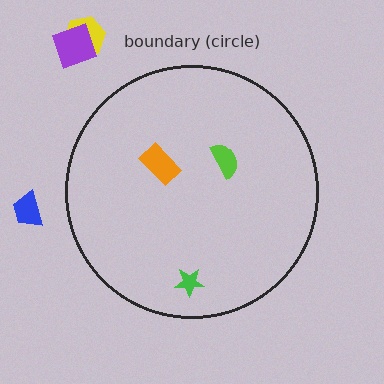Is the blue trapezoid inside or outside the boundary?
Outside.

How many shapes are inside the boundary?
3 inside, 3 outside.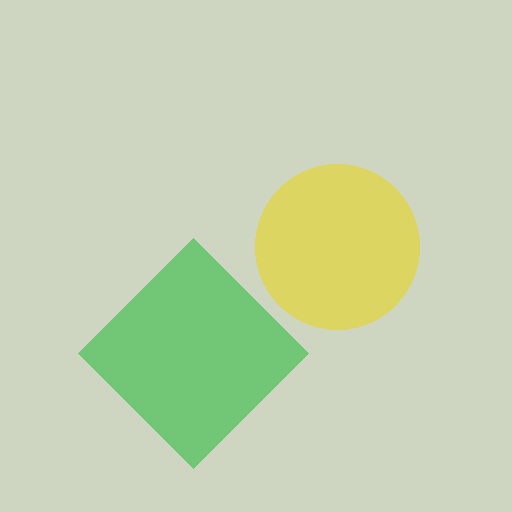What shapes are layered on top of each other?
The layered shapes are: a green diamond, a yellow circle.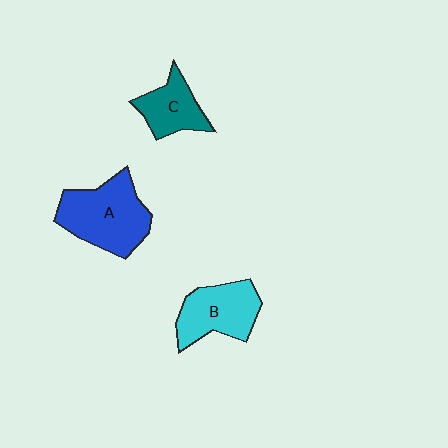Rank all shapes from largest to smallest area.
From largest to smallest: A (blue), B (cyan), C (teal).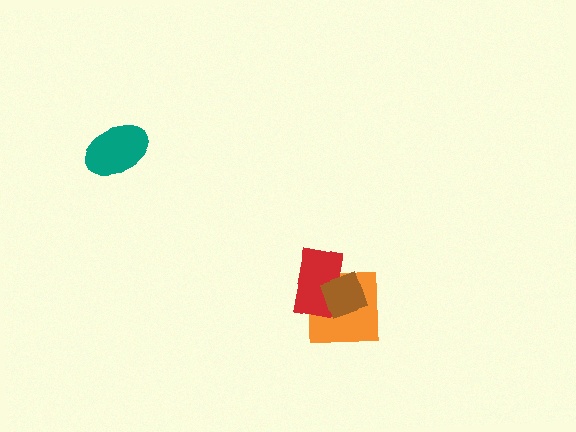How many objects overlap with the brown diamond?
2 objects overlap with the brown diamond.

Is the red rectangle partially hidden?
Yes, it is partially covered by another shape.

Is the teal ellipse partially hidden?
No, no other shape covers it.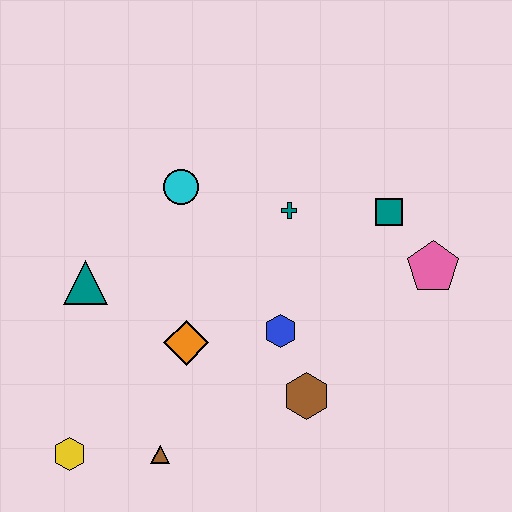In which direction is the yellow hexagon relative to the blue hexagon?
The yellow hexagon is to the left of the blue hexagon.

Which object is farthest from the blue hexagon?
The yellow hexagon is farthest from the blue hexagon.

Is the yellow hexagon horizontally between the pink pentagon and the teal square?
No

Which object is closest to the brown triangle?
The yellow hexagon is closest to the brown triangle.